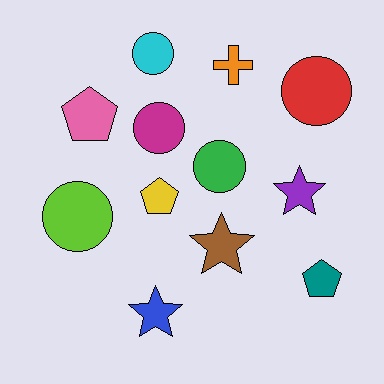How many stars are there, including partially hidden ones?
There are 3 stars.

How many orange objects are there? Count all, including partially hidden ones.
There is 1 orange object.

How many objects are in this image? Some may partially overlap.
There are 12 objects.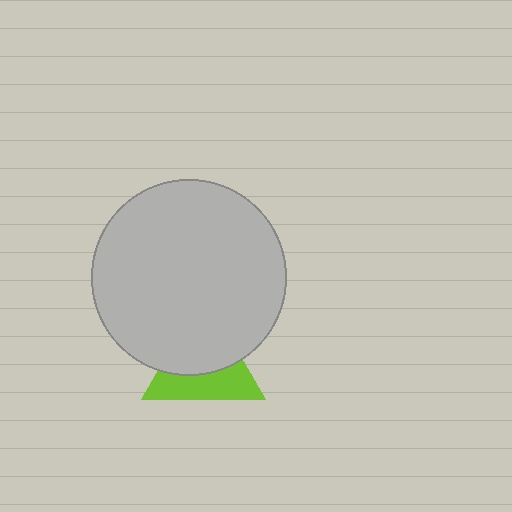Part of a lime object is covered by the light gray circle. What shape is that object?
It is a triangle.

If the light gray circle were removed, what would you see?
You would see the complete lime triangle.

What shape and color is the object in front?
The object in front is a light gray circle.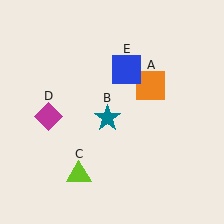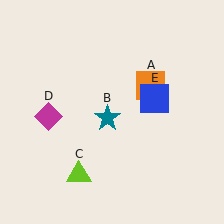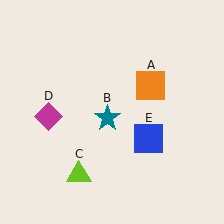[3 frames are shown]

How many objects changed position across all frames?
1 object changed position: blue square (object E).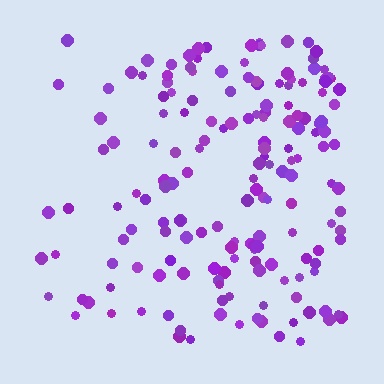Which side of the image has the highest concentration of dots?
The right.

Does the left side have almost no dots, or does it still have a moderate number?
Still a moderate number, just noticeably fewer than the right.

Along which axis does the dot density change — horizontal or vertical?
Horizontal.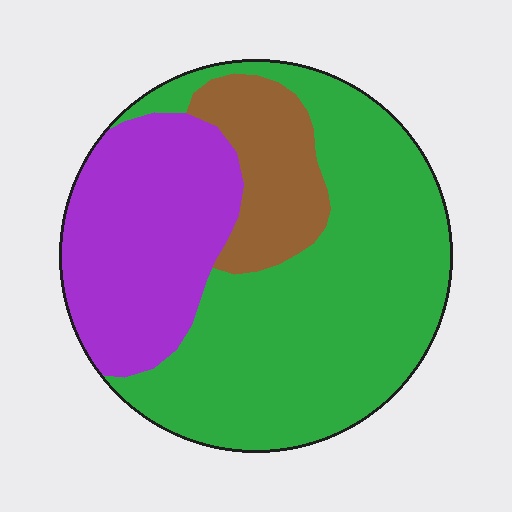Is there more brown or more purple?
Purple.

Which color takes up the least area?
Brown, at roughly 15%.